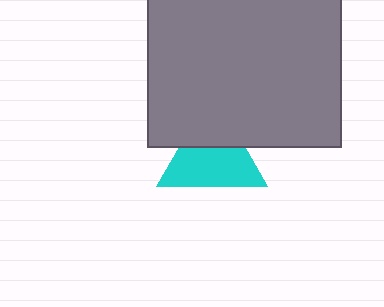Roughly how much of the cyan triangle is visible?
Most of it is visible (roughly 65%).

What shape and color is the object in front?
The object in front is a gray square.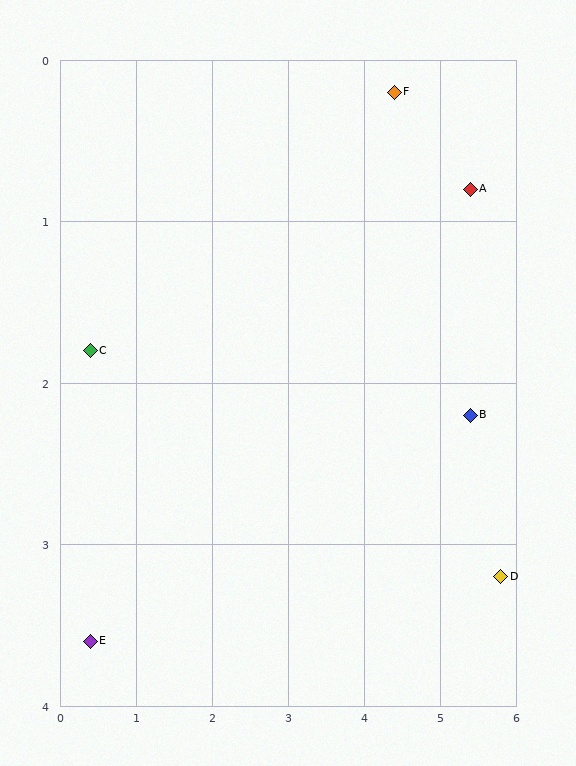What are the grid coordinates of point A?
Point A is at approximately (5.4, 0.8).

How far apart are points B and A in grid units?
Points B and A are about 1.4 grid units apart.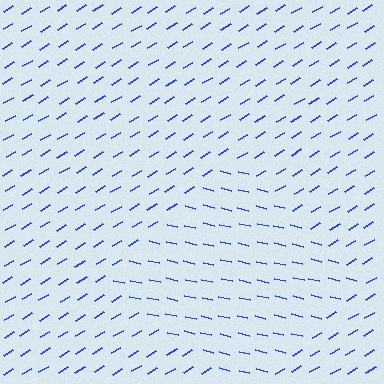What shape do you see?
I see a diamond.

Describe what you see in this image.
The image is filled with small blue line segments. A diamond region in the image has lines oriented differently from the surrounding lines, creating a visible texture boundary.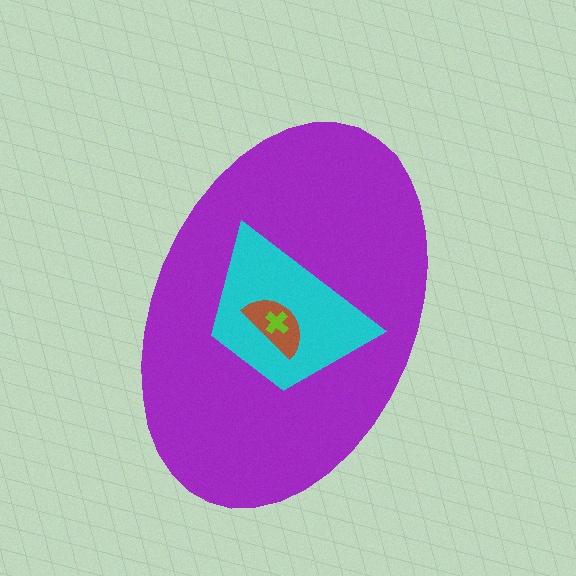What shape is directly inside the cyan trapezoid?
The brown semicircle.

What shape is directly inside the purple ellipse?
The cyan trapezoid.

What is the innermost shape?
The lime cross.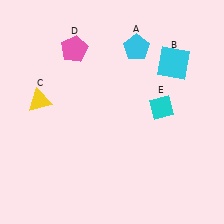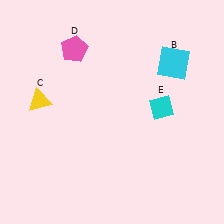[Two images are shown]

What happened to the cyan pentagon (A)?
The cyan pentagon (A) was removed in Image 2. It was in the top-right area of Image 1.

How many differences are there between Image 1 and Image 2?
There is 1 difference between the two images.